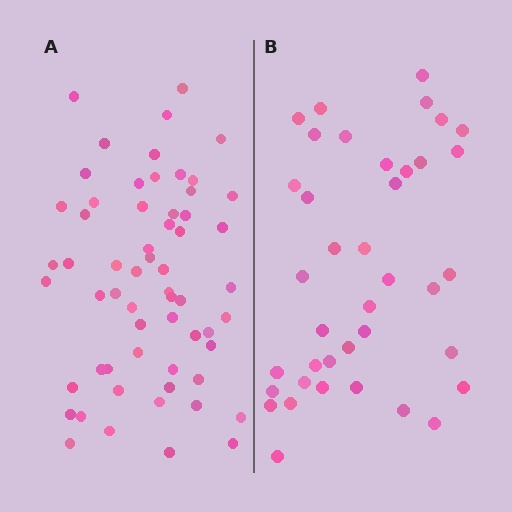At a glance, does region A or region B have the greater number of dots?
Region A (the left region) has more dots.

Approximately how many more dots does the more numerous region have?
Region A has approximately 20 more dots than region B.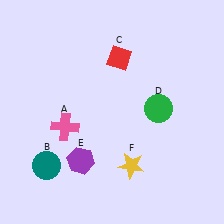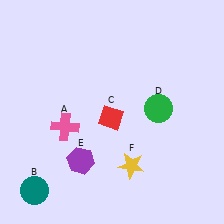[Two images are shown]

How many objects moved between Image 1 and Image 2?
2 objects moved between the two images.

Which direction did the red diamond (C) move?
The red diamond (C) moved down.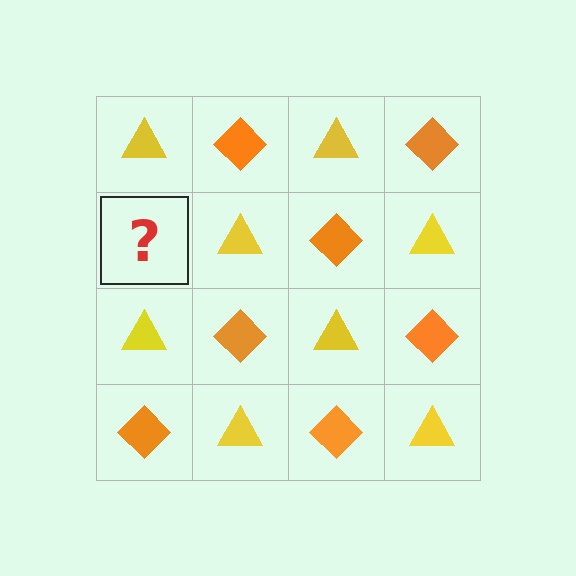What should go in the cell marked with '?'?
The missing cell should contain an orange diamond.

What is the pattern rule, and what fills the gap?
The rule is that it alternates yellow triangle and orange diamond in a checkerboard pattern. The gap should be filled with an orange diamond.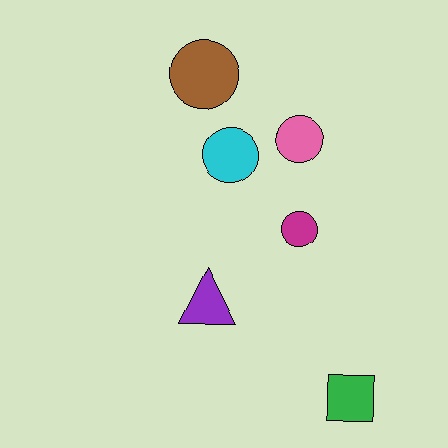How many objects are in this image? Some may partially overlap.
There are 6 objects.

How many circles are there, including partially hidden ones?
There are 4 circles.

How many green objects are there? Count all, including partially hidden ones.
There is 1 green object.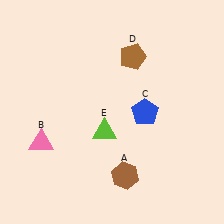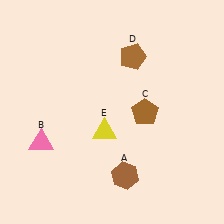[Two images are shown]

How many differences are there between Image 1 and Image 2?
There are 2 differences between the two images.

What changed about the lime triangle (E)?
In Image 1, E is lime. In Image 2, it changed to yellow.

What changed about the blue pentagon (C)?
In Image 1, C is blue. In Image 2, it changed to brown.